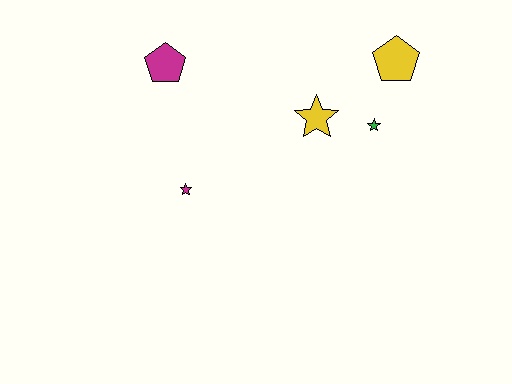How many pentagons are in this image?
There are 2 pentagons.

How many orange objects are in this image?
There are no orange objects.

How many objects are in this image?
There are 5 objects.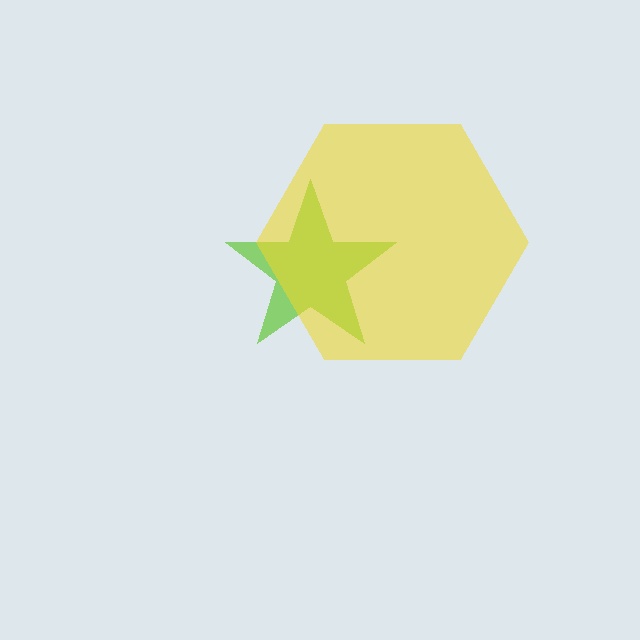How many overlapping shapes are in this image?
There are 2 overlapping shapes in the image.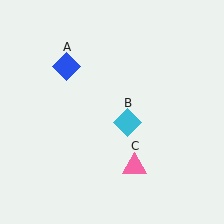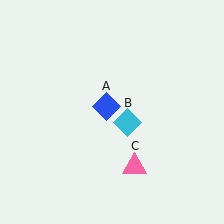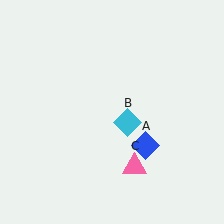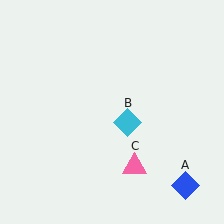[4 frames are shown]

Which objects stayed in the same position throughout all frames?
Cyan diamond (object B) and pink triangle (object C) remained stationary.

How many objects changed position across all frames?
1 object changed position: blue diamond (object A).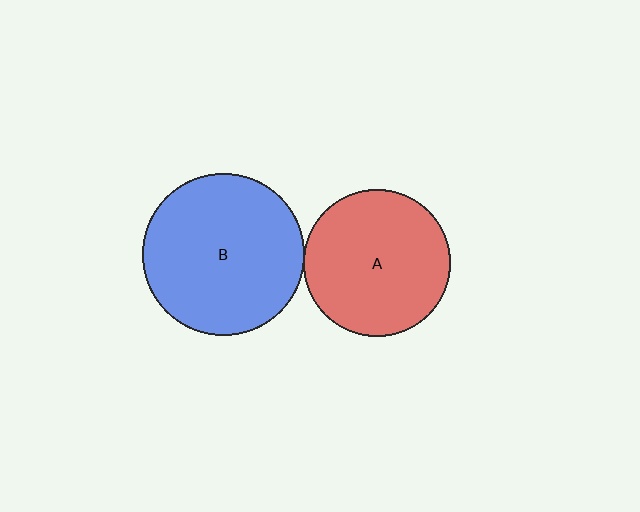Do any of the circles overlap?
No, none of the circles overlap.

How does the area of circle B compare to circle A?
Approximately 1.2 times.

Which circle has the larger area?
Circle B (blue).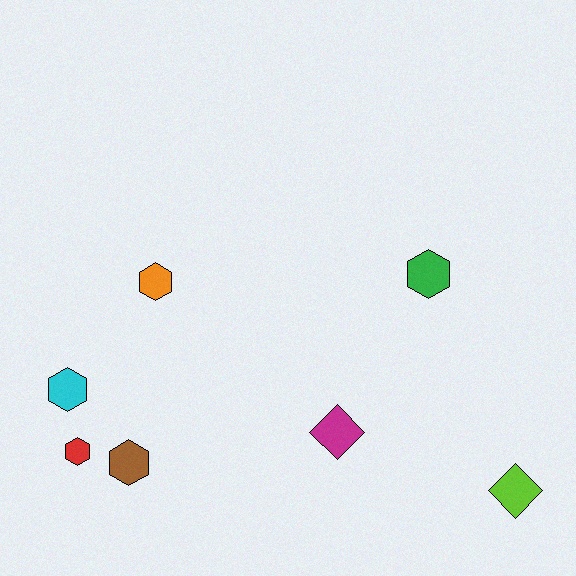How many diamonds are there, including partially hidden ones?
There are 2 diamonds.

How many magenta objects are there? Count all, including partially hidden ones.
There is 1 magenta object.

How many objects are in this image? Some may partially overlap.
There are 7 objects.